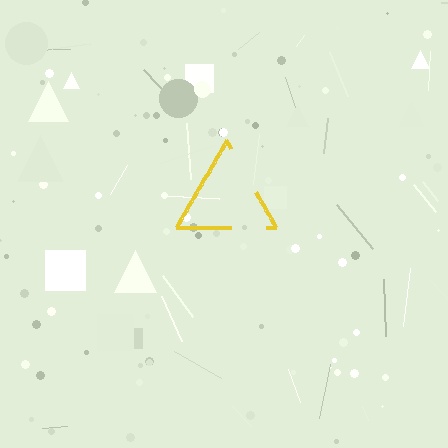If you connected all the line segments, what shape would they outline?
They would outline a triangle.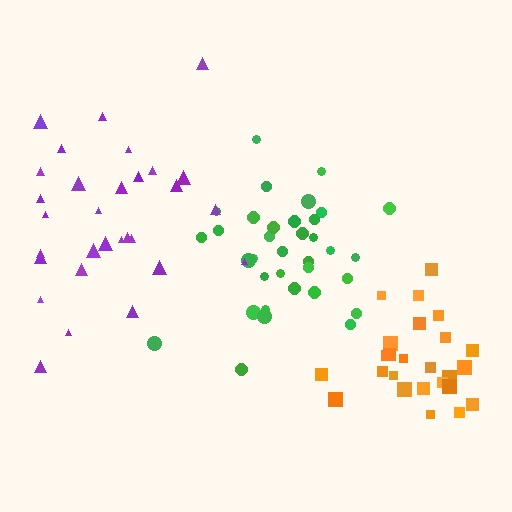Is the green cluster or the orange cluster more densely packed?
Orange.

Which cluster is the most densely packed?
Orange.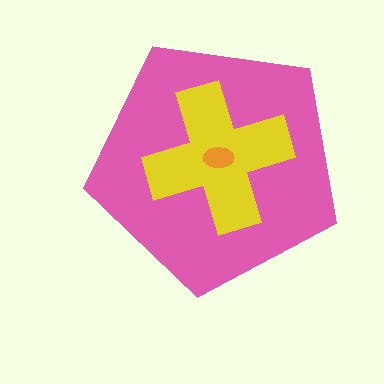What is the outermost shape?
The pink pentagon.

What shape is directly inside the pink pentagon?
The yellow cross.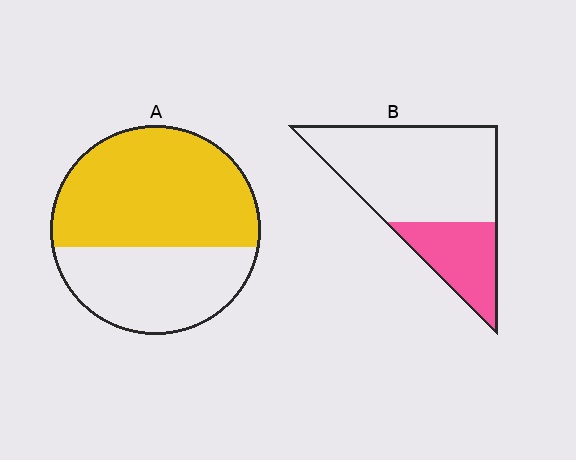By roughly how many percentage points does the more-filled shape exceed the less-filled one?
By roughly 30 percentage points (A over B).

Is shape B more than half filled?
No.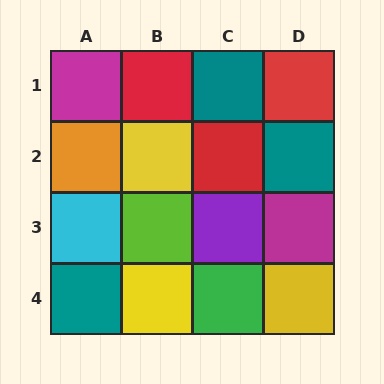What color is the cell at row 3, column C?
Purple.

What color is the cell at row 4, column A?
Teal.